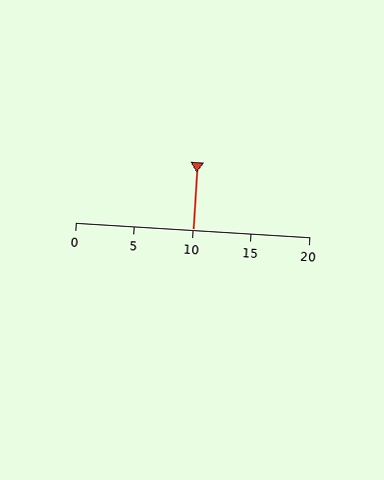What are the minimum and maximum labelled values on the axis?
The axis runs from 0 to 20.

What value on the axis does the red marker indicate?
The marker indicates approximately 10.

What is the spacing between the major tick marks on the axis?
The major ticks are spaced 5 apart.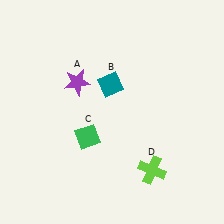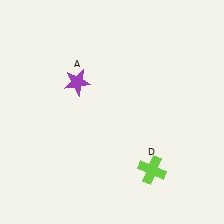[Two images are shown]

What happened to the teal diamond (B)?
The teal diamond (B) was removed in Image 2. It was in the top-left area of Image 1.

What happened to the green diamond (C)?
The green diamond (C) was removed in Image 2. It was in the bottom-left area of Image 1.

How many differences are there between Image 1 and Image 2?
There are 2 differences between the two images.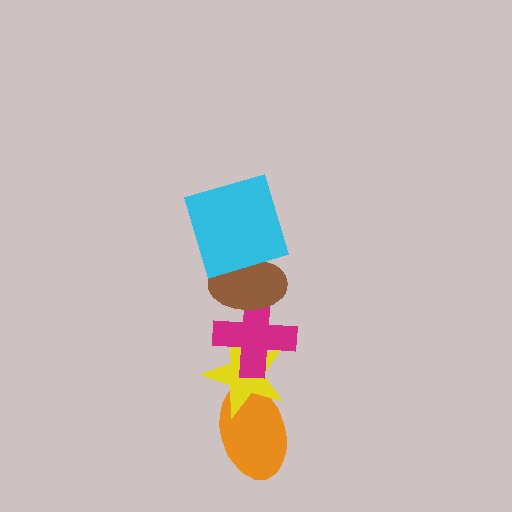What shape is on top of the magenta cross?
The brown ellipse is on top of the magenta cross.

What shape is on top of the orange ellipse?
The yellow star is on top of the orange ellipse.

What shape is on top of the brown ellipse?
The cyan square is on top of the brown ellipse.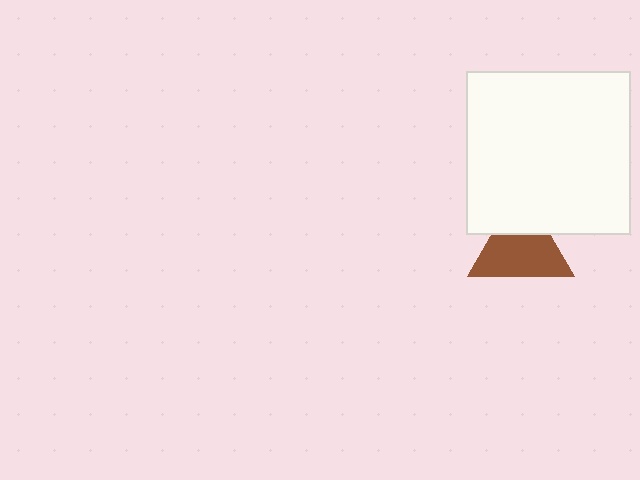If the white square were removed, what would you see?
You would see the complete brown triangle.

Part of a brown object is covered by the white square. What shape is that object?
It is a triangle.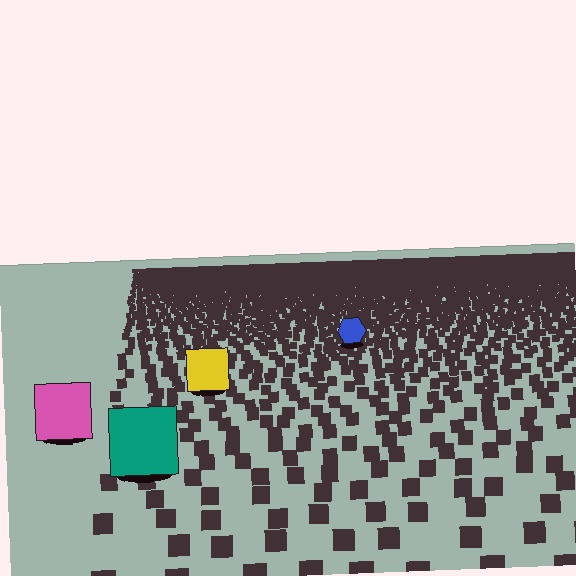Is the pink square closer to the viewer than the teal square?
No. The teal square is closer — you can tell from the texture gradient: the ground texture is coarser near it.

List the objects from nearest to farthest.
From nearest to farthest: the teal square, the pink square, the yellow square, the blue hexagon.